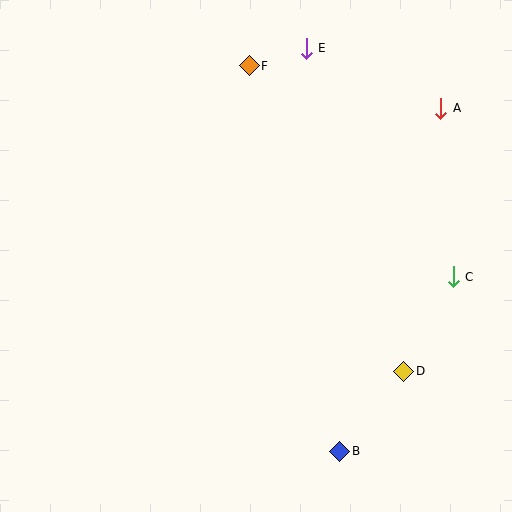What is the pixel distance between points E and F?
The distance between E and F is 59 pixels.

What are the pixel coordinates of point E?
Point E is at (306, 48).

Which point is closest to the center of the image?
Point D at (404, 371) is closest to the center.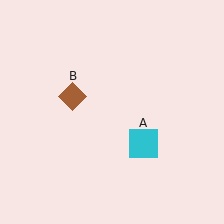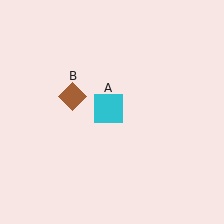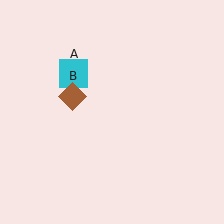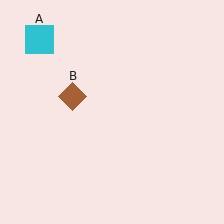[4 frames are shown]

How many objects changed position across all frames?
1 object changed position: cyan square (object A).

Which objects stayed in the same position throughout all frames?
Brown diamond (object B) remained stationary.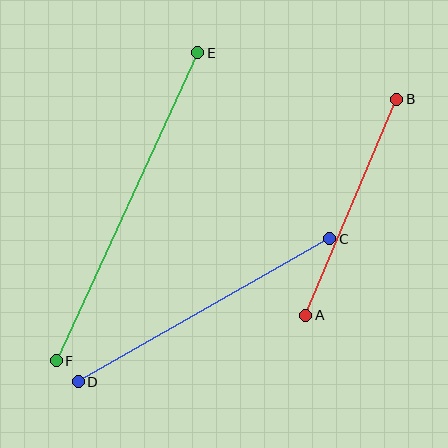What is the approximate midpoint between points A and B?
The midpoint is at approximately (351, 207) pixels.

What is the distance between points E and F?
The distance is approximately 339 pixels.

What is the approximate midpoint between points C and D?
The midpoint is at approximately (204, 310) pixels.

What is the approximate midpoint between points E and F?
The midpoint is at approximately (127, 207) pixels.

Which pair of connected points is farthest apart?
Points E and F are farthest apart.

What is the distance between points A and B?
The distance is approximately 235 pixels.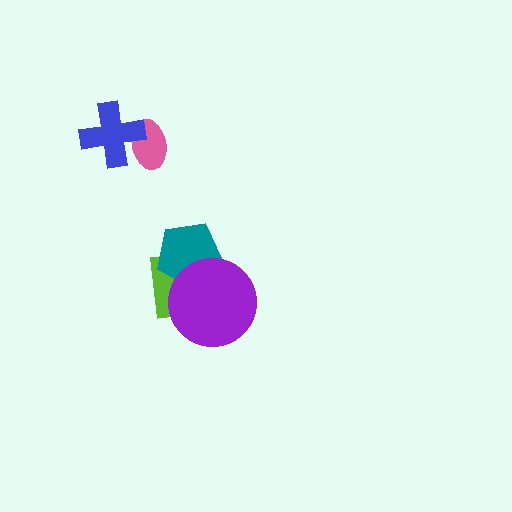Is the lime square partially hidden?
Yes, it is partially covered by another shape.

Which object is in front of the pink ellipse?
The blue cross is in front of the pink ellipse.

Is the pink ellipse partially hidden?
Yes, it is partially covered by another shape.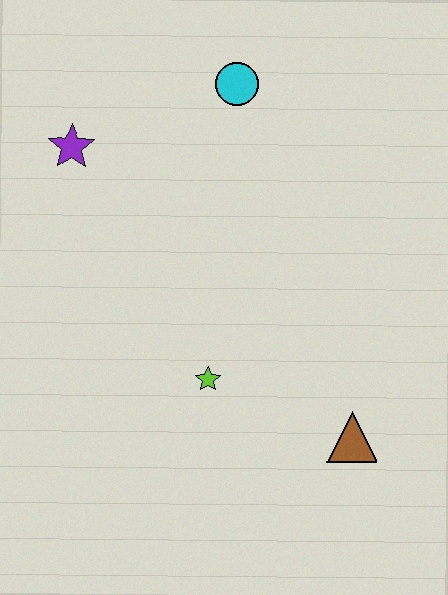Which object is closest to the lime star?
The brown triangle is closest to the lime star.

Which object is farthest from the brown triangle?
The purple star is farthest from the brown triangle.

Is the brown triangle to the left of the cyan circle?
No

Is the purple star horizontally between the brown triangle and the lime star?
No